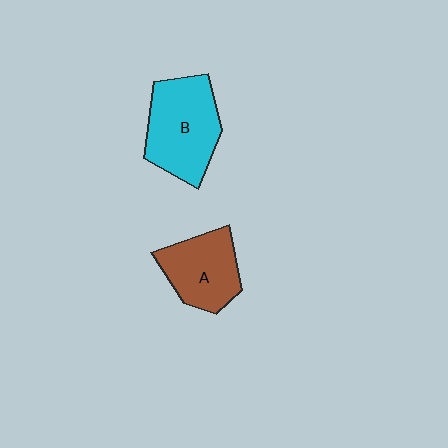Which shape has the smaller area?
Shape A (brown).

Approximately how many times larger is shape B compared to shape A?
Approximately 1.3 times.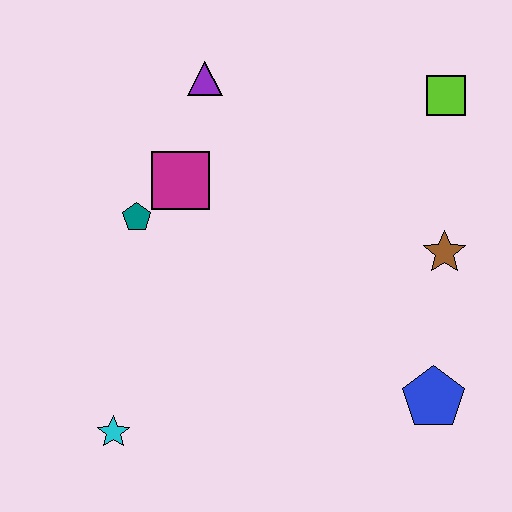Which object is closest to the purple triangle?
The magenta square is closest to the purple triangle.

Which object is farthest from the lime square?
The cyan star is farthest from the lime square.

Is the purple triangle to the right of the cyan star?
Yes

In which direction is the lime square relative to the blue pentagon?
The lime square is above the blue pentagon.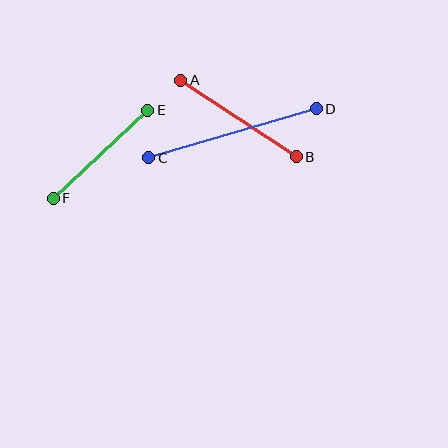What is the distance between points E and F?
The distance is approximately 129 pixels.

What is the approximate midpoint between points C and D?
The midpoint is at approximately (232, 133) pixels.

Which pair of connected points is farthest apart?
Points C and D are farthest apart.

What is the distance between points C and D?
The distance is approximately 174 pixels.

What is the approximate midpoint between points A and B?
The midpoint is at approximately (239, 119) pixels.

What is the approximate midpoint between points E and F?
The midpoint is at approximately (100, 154) pixels.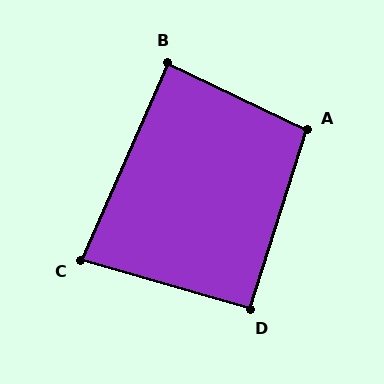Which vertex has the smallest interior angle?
C, at approximately 82 degrees.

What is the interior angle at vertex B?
Approximately 88 degrees (approximately right).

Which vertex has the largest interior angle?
A, at approximately 98 degrees.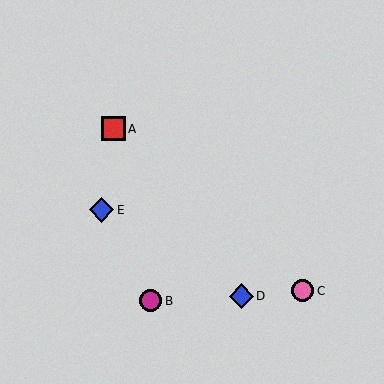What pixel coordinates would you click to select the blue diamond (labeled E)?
Click at (101, 210) to select the blue diamond E.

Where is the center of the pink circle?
The center of the pink circle is at (303, 291).